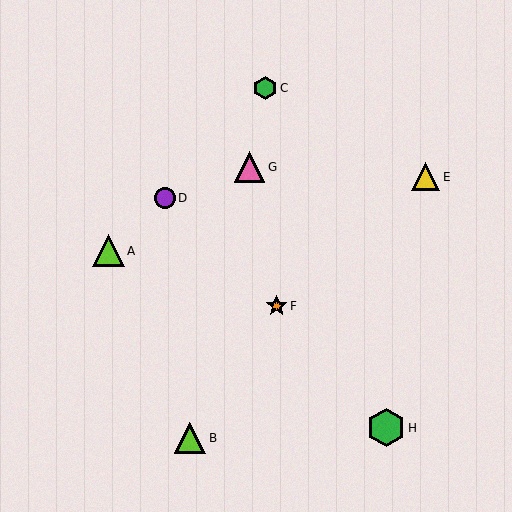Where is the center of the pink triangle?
The center of the pink triangle is at (250, 167).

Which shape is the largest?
The green hexagon (labeled H) is the largest.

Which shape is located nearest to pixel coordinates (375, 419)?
The green hexagon (labeled H) at (386, 428) is nearest to that location.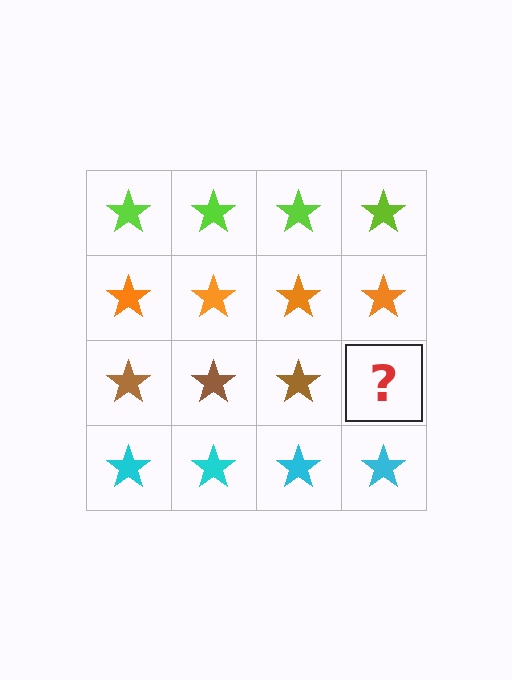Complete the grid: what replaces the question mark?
The question mark should be replaced with a brown star.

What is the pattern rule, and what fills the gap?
The rule is that each row has a consistent color. The gap should be filled with a brown star.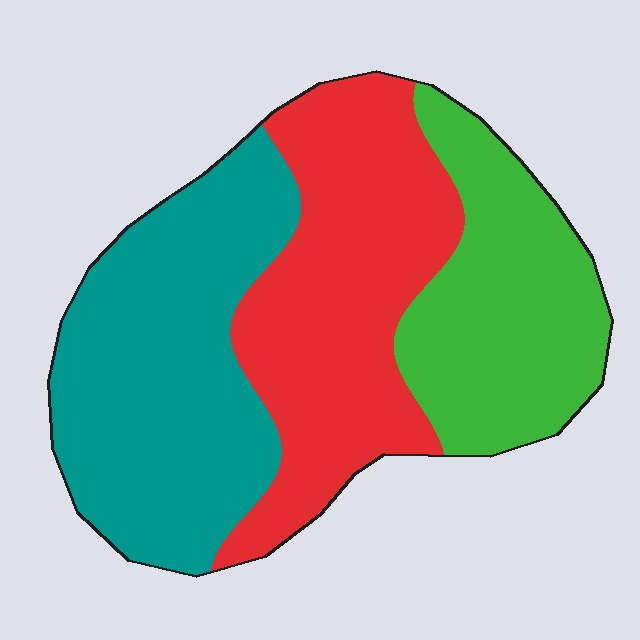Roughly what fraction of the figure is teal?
Teal covers 38% of the figure.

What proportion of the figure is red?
Red covers about 35% of the figure.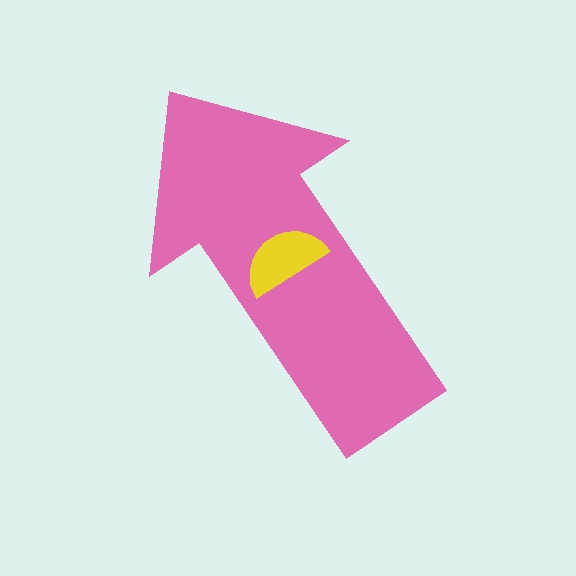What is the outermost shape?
The pink arrow.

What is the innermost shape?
The yellow semicircle.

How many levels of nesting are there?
2.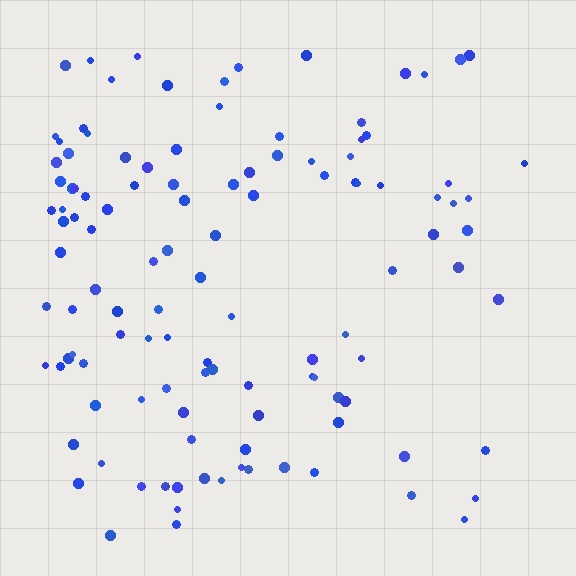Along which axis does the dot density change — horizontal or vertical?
Horizontal.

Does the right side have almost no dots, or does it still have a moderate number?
Still a moderate number, just noticeably fewer than the left.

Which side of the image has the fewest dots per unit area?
The right.